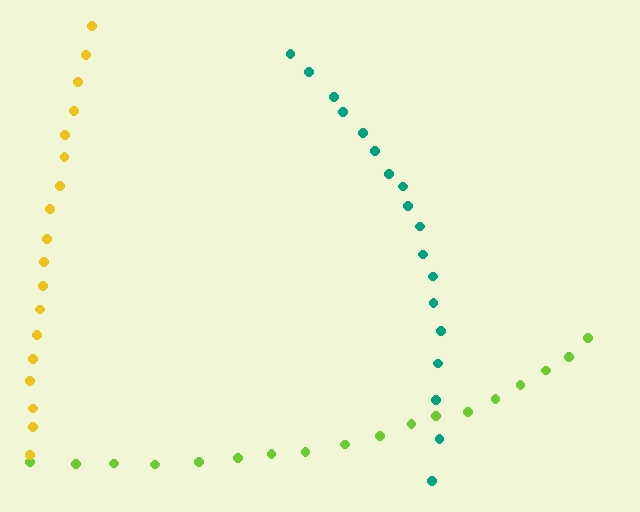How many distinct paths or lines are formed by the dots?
There are 3 distinct paths.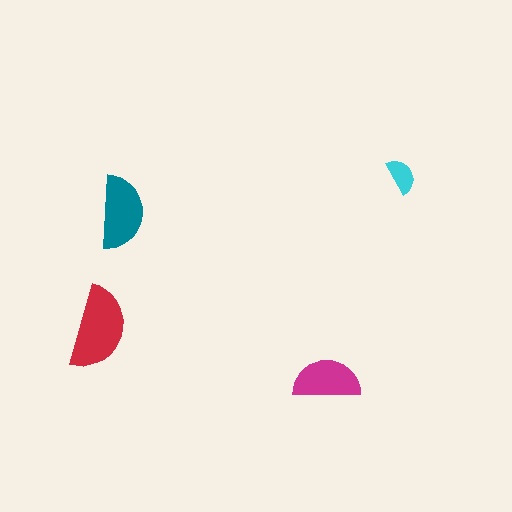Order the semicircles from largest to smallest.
the red one, the teal one, the magenta one, the cyan one.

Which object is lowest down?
The magenta semicircle is bottommost.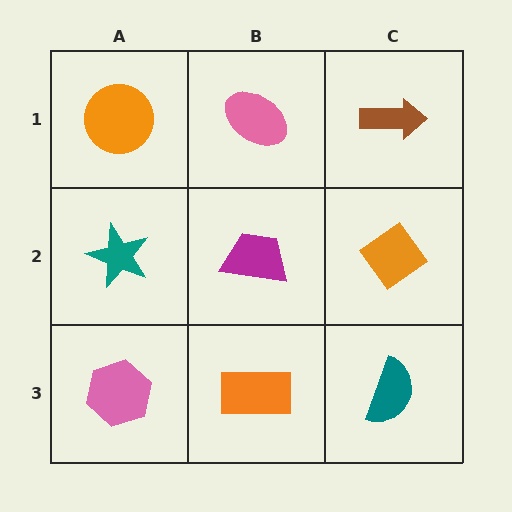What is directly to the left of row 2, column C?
A magenta trapezoid.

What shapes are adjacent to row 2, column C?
A brown arrow (row 1, column C), a teal semicircle (row 3, column C), a magenta trapezoid (row 2, column B).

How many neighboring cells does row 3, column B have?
3.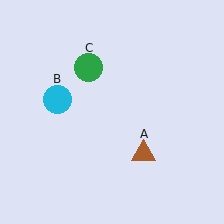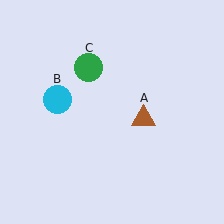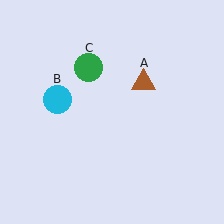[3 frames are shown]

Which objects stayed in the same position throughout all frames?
Cyan circle (object B) and green circle (object C) remained stationary.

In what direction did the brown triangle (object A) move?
The brown triangle (object A) moved up.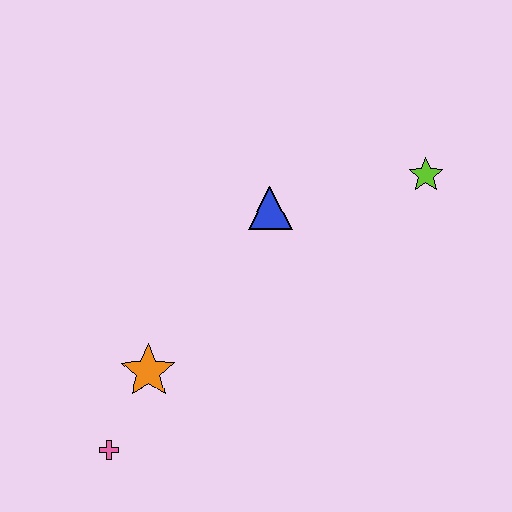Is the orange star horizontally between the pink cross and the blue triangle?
Yes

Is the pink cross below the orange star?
Yes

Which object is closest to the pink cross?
The orange star is closest to the pink cross.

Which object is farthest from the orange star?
The lime star is farthest from the orange star.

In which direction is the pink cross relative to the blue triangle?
The pink cross is below the blue triangle.